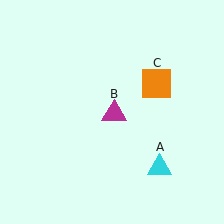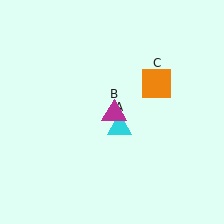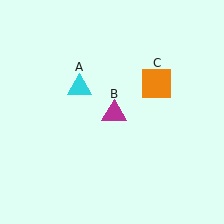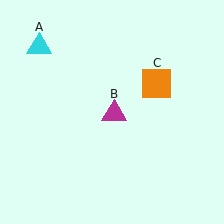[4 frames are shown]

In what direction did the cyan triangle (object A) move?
The cyan triangle (object A) moved up and to the left.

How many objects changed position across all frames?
1 object changed position: cyan triangle (object A).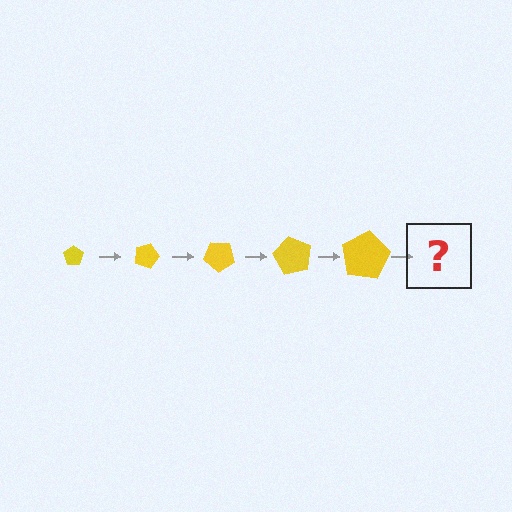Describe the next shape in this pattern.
It should be a pentagon, larger than the previous one and rotated 100 degrees from the start.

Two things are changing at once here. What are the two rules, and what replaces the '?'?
The two rules are that the pentagon grows larger each step and it rotates 20 degrees each step. The '?' should be a pentagon, larger than the previous one and rotated 100 degrees from the start.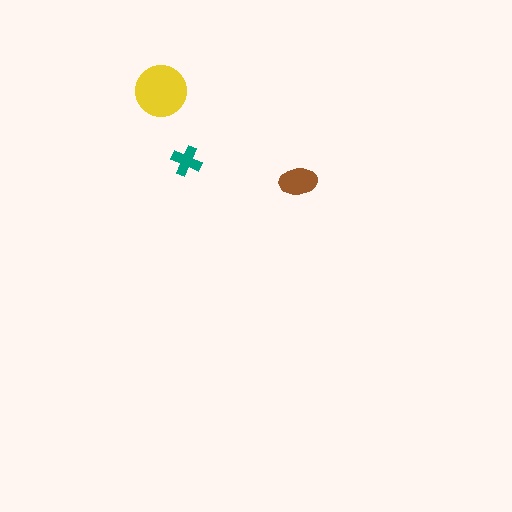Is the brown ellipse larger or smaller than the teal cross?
Larger.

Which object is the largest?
The yellow circle.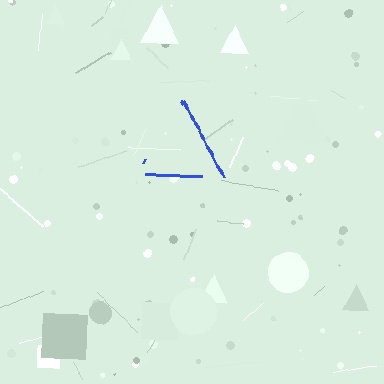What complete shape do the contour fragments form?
The contour fragments form a triangle.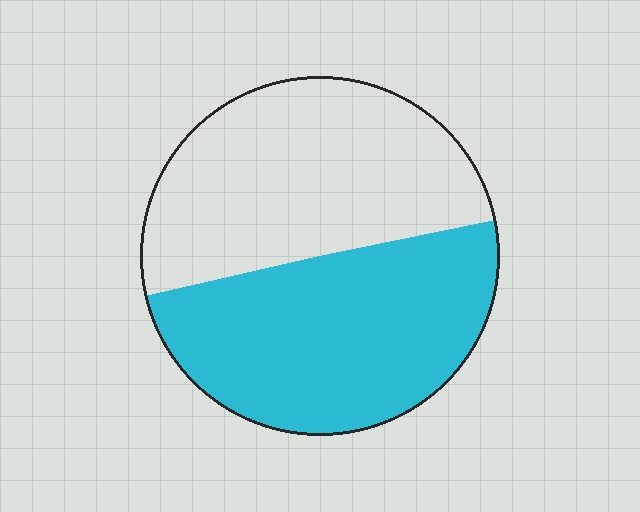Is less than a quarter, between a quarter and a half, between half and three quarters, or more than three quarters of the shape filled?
Between a quarter and a half.